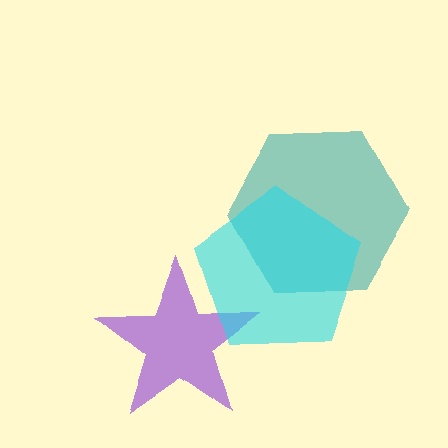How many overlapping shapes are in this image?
There are 3 overlapping shapes in the image.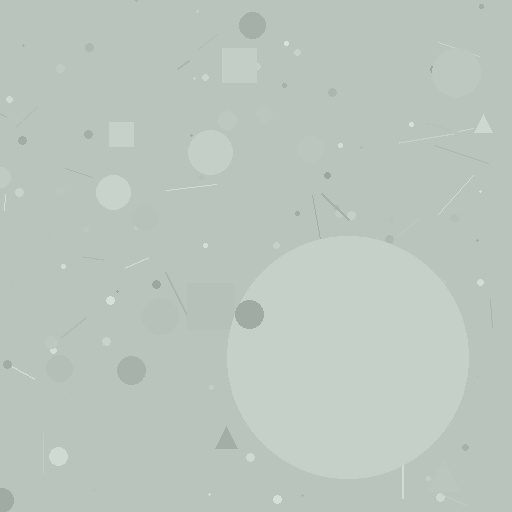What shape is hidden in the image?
A circle is hidden in the image.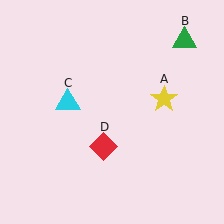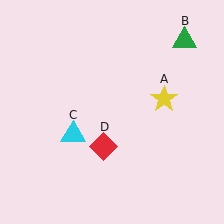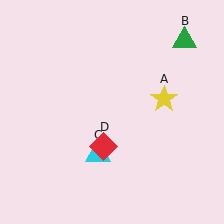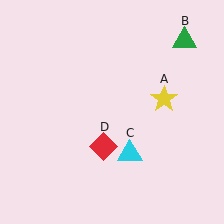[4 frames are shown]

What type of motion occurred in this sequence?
The cyan triangle (object C) rotated counterclockwise around the center of the scene.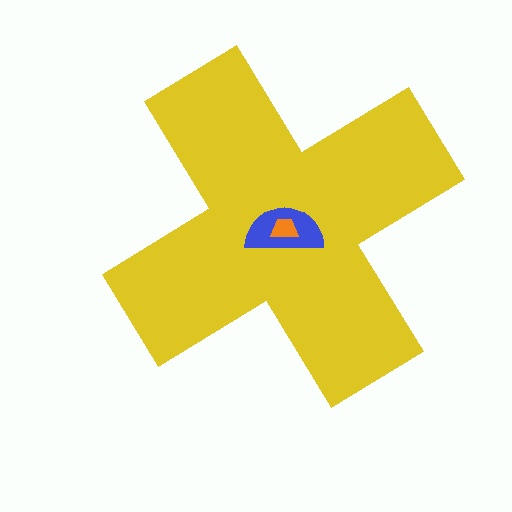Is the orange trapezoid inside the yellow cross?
Yes.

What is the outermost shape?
The yellow cross.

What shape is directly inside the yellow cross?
The blue semicircle.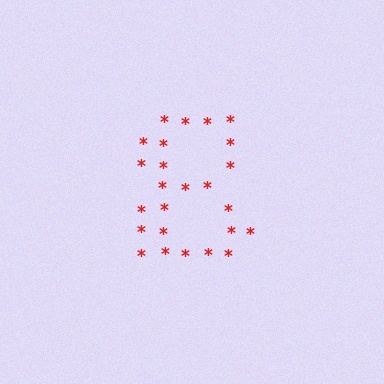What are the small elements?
The small elements are asterisks.